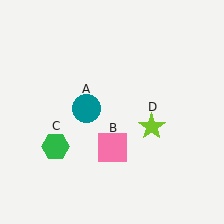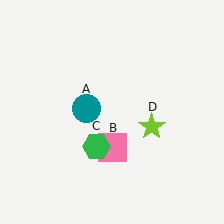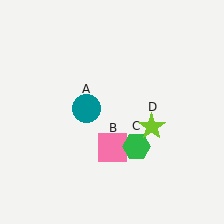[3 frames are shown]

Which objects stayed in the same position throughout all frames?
Teal circle (object A) and pink square (object B) and lime star (object D) remained stationary.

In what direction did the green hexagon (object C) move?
The green hexagon (object C) moved right.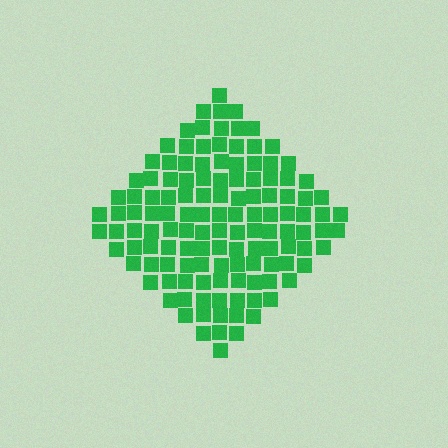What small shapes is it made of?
It is made of small squares.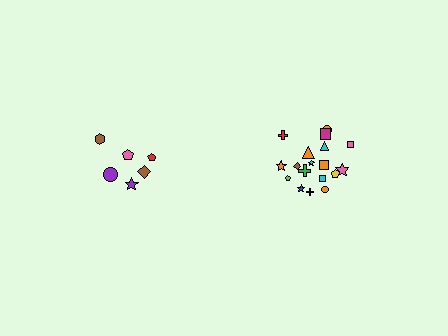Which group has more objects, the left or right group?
The right group.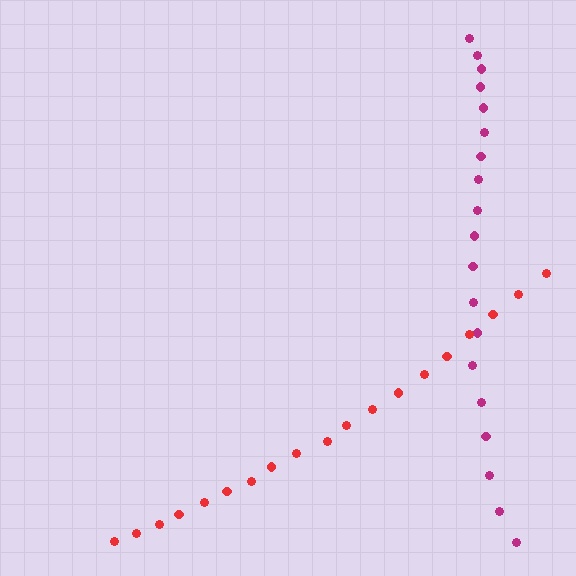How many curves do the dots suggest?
There are 2 distinct paths.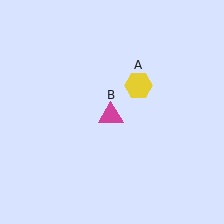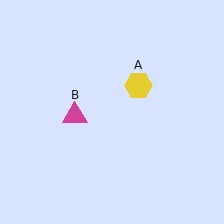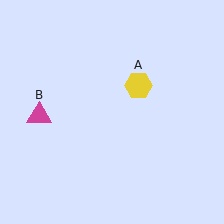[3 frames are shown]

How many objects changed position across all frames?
1 object changed position: magenta triangle (object B).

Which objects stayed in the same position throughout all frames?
Yellow hexagon (object A) remained stationary.